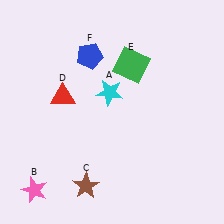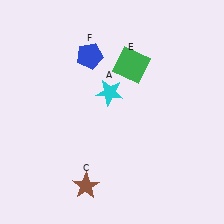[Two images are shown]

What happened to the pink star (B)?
The pink star (B) was removed in Image 2. It was in the bottom-left area of Image 1.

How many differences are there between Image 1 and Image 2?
There are 2 differences between the two images.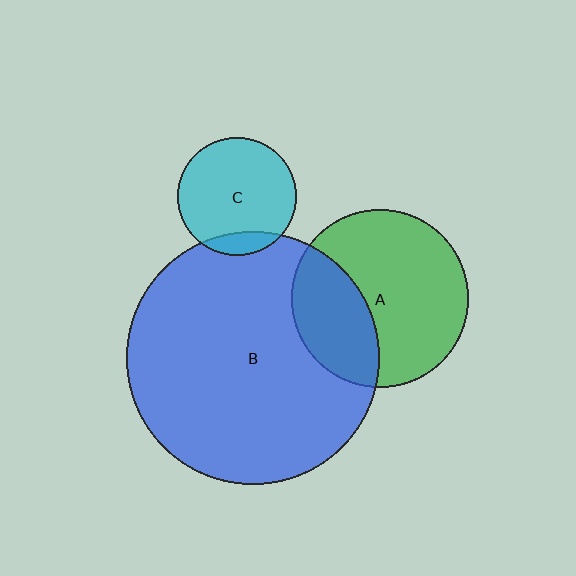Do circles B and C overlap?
Yes.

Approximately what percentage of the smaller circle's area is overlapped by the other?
Approximately 10%.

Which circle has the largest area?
Circle B (blue).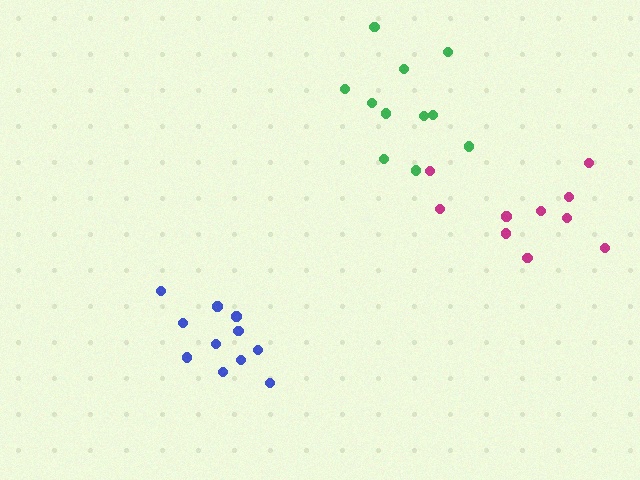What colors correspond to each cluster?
The clusters are colored: blue, magenta, green.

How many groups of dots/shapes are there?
There are 3 groups.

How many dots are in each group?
Group 1: 11 dots, Group 2: 10 dots, Group 3: 11 dots (32 total).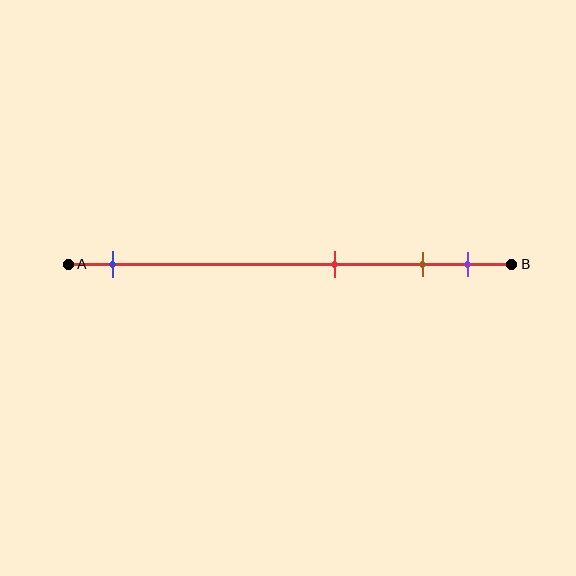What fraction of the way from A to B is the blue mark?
The blue mark is approximately 10% (0.1) of the way from A to B.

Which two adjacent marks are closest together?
The brown and purple marks are the closest adjacent pair.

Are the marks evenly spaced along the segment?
No, the marks are not evenly spaced.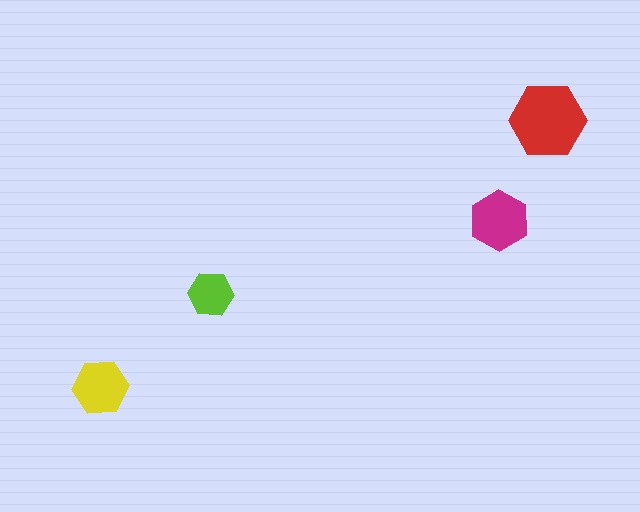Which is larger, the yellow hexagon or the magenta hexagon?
The magenta one.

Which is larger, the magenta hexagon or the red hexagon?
The red one.